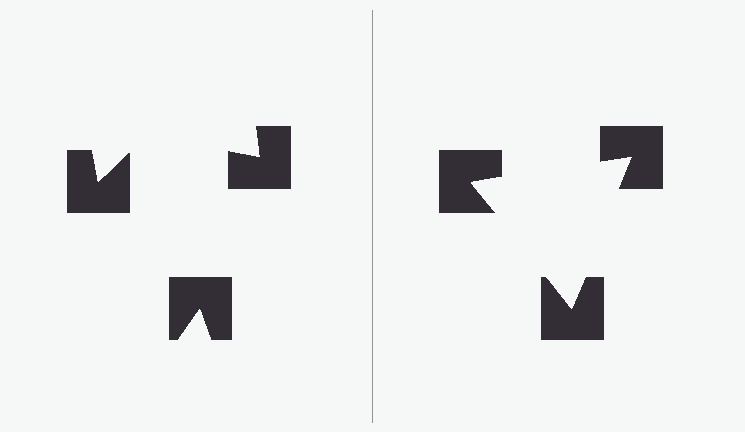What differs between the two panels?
The notched squares are positioned identically on both sides; only the wedge orientations differ. On the right they align to a triangle; on the left they are misaligned.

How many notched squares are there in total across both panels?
6 — 3 on each side.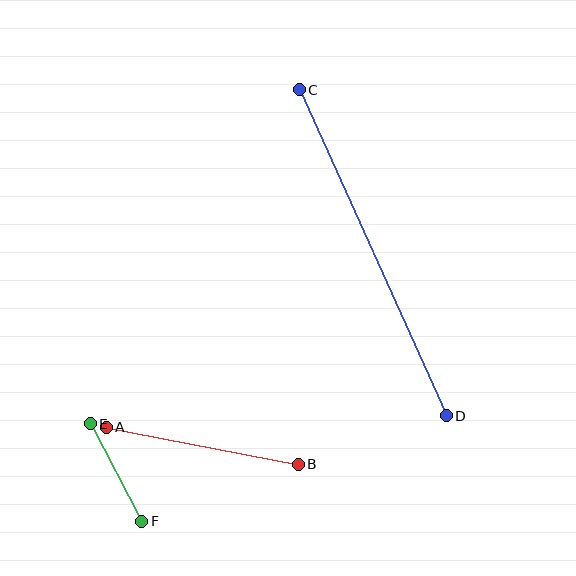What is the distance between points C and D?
The distance is approximately 358 pixels.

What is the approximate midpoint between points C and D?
The midpoint is at approximately (373, 253) pixels.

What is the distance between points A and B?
The distance is approximately 195 pixels.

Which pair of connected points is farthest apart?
Points C and D are farthest apart.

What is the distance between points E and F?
The distance is approximately 110 pixels.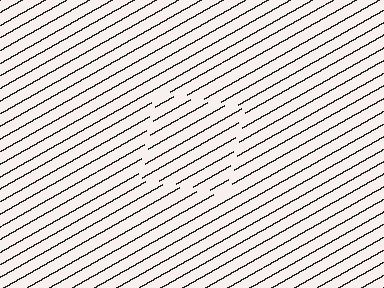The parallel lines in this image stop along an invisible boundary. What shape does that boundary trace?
An illusory square. The interior of the shape contains the same grating, shifted by half a period — the contour is defined by the phase discontinuity where line-ends from the inner and outer gratings abut.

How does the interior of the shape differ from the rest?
The interior of the shape contains the same grating, shifted by half a period — the contour is defined by the phase discontinuity where line-ends from the inner and outer gratings abut.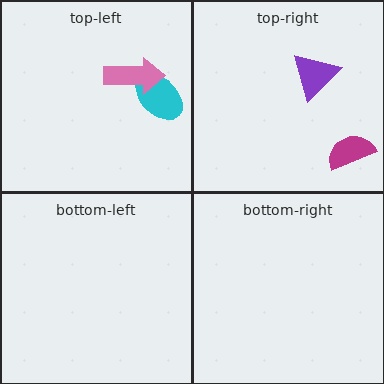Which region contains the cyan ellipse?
The top-left region.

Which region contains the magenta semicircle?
The top-right region.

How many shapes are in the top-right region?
2.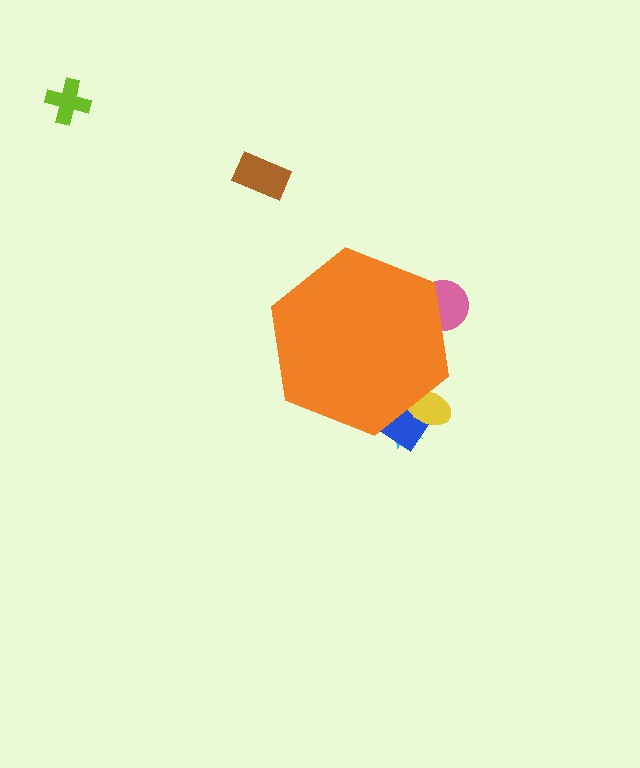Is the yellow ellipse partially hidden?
Yes, the yellow ellipse is partially hidden behind the orange hexagon.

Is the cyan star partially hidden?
Yes, the cyan star is partially hidden behind the orange hexagon.